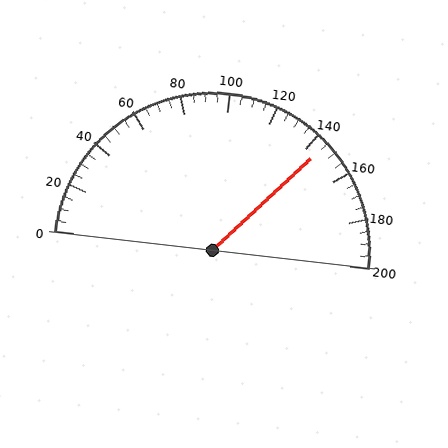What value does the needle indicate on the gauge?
The needle indicates approximately 145.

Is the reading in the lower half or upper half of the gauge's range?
The reading is in the upper half of the range (0 to 200).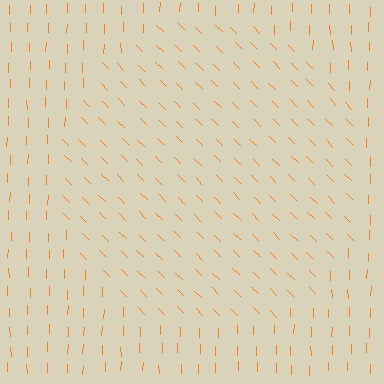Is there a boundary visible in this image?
Yes, there is a texture boundary formed by a change in line orientation.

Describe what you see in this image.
The image is filled with small orange line segments. A circle region in the image has lines oriented differently from the surrounding lines, creating a visible texture boundary.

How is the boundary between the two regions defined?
The boundary is defined purely by a change in line orientation (approximately 45 degrees difference). All lines are the same color and thickness.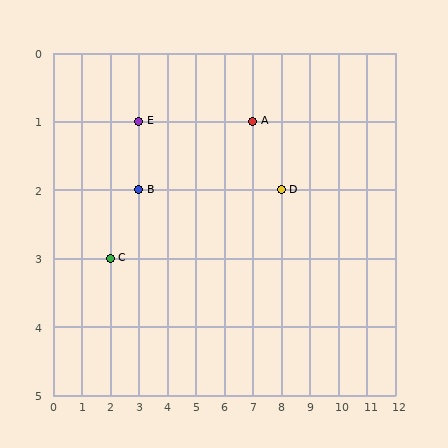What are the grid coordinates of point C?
Point C is at grid coordinates (2, 3).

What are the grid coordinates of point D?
Point D is at grid coordinates (8, 2).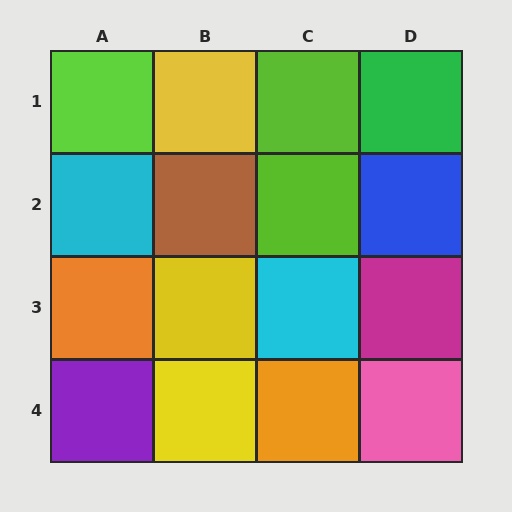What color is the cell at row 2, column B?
Brown.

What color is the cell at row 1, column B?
Yellow.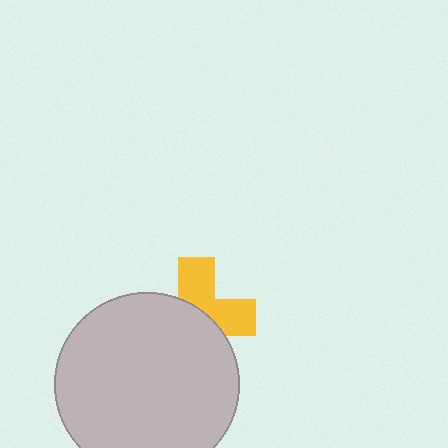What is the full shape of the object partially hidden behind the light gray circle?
The partially hidden object is a yellow cross.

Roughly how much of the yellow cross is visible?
A small part of it is visible (roughly 43%).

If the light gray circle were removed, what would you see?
You would see the complete yellow cross.